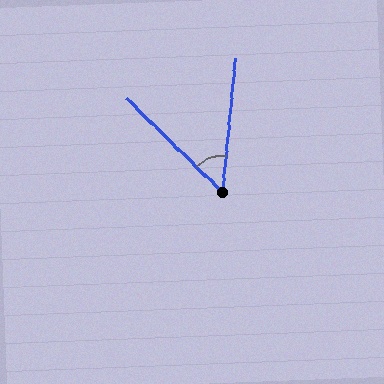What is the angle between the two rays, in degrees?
Approximately 51 degrees.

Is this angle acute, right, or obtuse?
It is acute.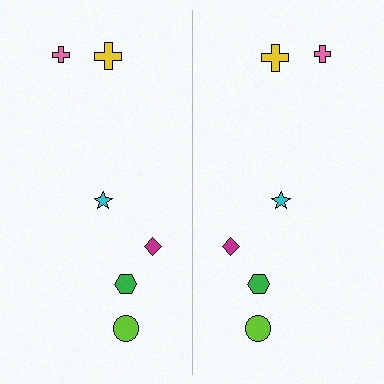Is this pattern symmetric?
Yes, this pattern has bilateral (reflection) symmetry.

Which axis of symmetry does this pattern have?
The pattern has a vertical axis of symmetry running through the center of the image.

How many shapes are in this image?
There are 12 shapes in this image.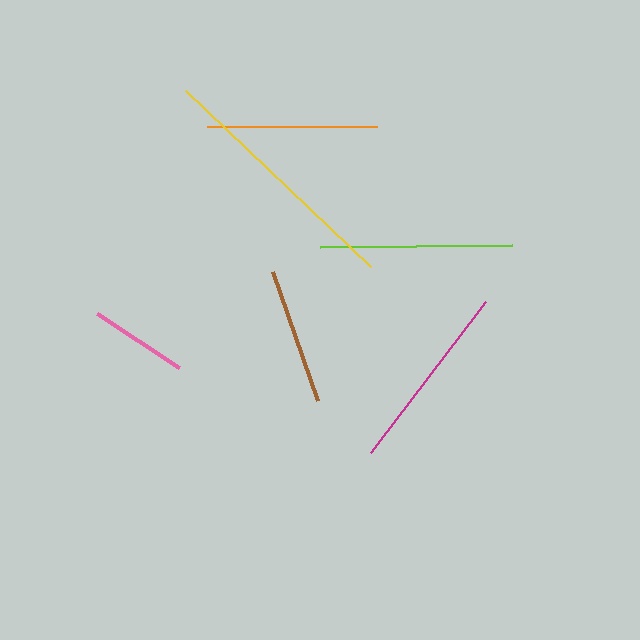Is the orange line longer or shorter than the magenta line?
The magenta line is longer than the orange line.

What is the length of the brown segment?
The brown segment is approximately 137 pixels long.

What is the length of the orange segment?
The orange segment is approximately 171 pixels long.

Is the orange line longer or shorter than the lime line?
The lime line is longer than the orange line.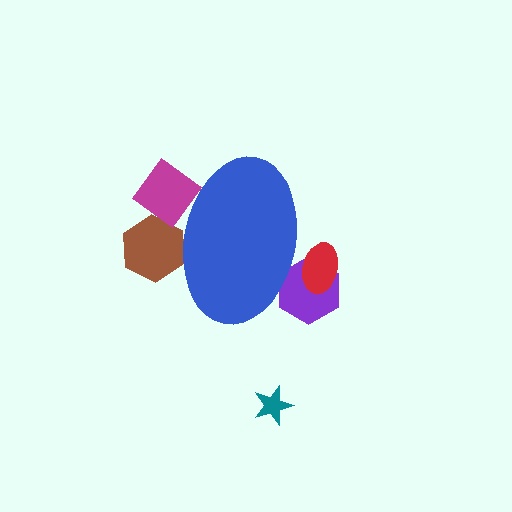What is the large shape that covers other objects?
A blue ellipse.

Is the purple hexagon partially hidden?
Yes, the purple hexagon is partially hidden behind the blue ellipse.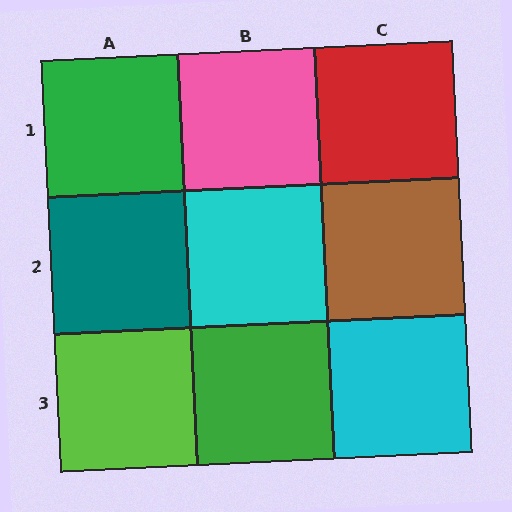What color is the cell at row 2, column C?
Brown.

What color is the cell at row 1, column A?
Green.